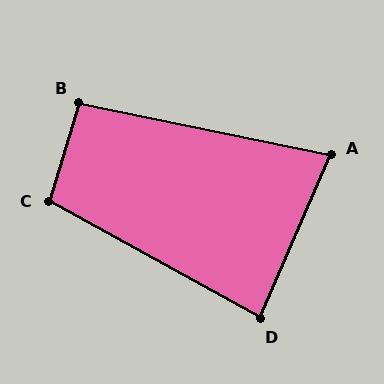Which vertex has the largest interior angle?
C, at approximately 102 degrees.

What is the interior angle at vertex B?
Approximately 96 degrees (obtuse).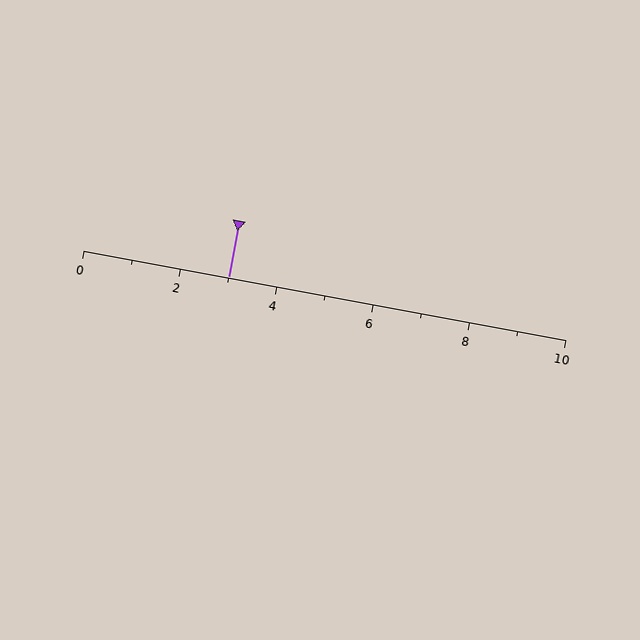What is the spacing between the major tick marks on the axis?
The major ticks are spaced 2 apart.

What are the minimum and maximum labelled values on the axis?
The axis runs from 0 to 10.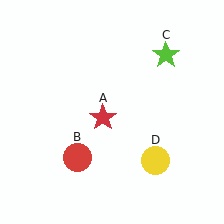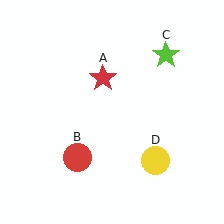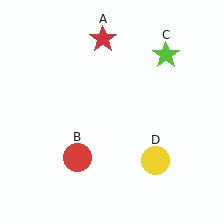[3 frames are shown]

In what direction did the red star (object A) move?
The red star (object A) moved up.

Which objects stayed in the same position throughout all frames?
Red circle (object B) and lime star (object C) and yellow circle (object D) remained stationary.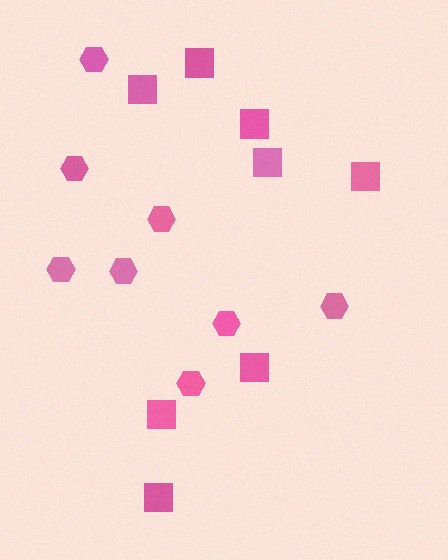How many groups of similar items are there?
There are 2 groups: one group of squares (8) and one group of hexagons (8).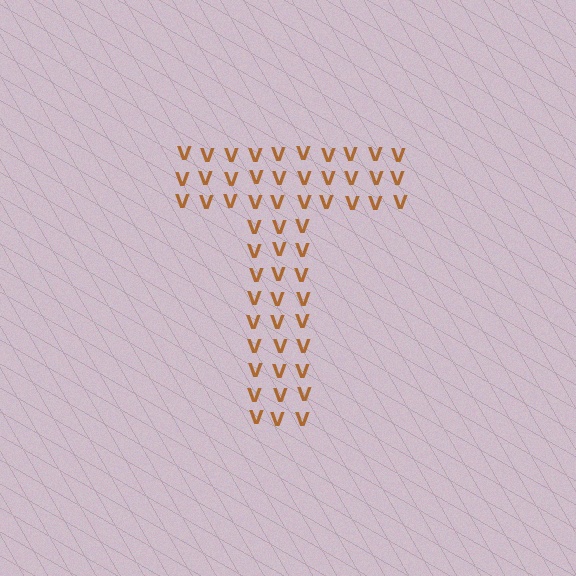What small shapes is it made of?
It is made of small letter V's.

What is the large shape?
The large shape is the letter T.